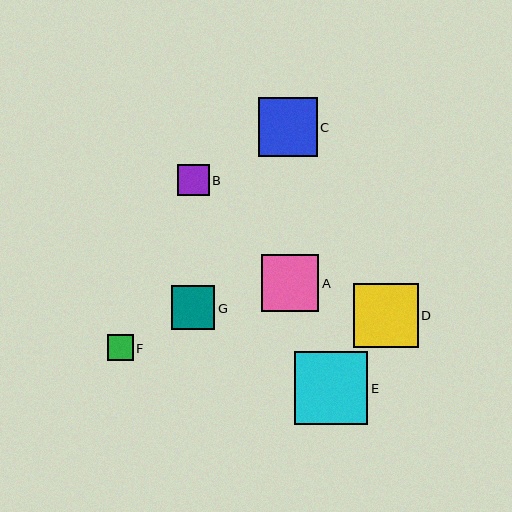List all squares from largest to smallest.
From largest to smallest: E, D, C, A, G, B, F.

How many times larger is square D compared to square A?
Square D is approximately 1.1 times the size of square A.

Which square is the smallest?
Square F is the smallest with a size of approximately 26 pixels.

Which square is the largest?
Square E is the largest with a size of approximately 73 pixels.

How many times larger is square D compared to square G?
Square D is approximately 1.5 times the size of square G.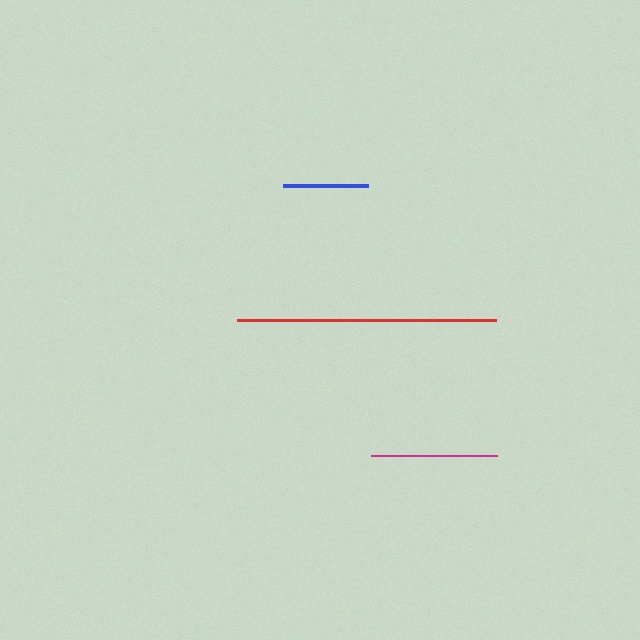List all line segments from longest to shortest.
From longest to shortest: red, magenta, blue.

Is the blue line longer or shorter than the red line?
The red line is longer than the blue line.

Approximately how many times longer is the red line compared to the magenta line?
The red line is approximately 2.1 times the length of the magenta line.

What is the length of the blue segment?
The blue segment is approximately 84 pixels long.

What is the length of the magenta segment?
The magenta segment is approximately 126 pixels long.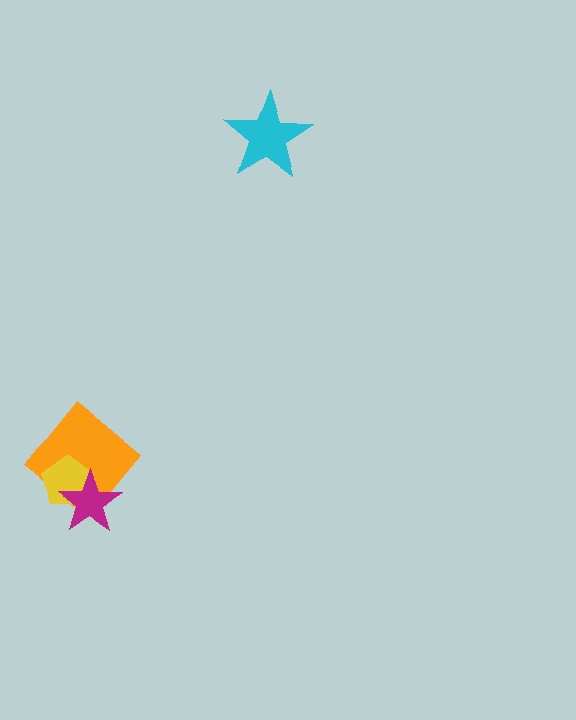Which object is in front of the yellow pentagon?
The magenta star is in front of the yellow pentagon.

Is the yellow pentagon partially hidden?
Yes, it is partially covered by another shape.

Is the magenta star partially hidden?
No, no other shape covers it.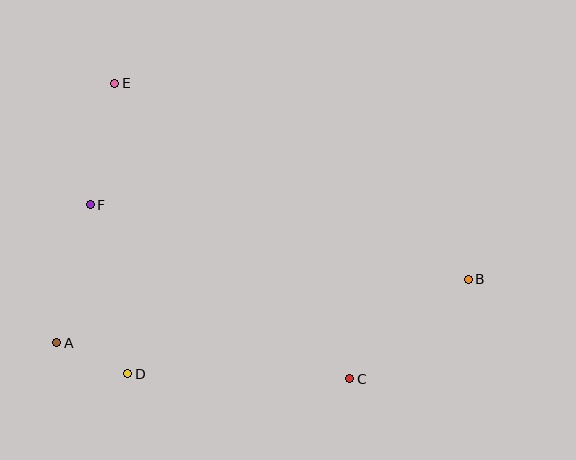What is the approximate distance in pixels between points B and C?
The distance between B and C is approximately 155 pixels.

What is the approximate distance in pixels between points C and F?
The distance between C and F is approximately 312 pixels.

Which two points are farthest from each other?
Points A and B are farthest from each other.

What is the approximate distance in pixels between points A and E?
The distance between A and E is approximately 266 pixels.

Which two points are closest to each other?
Points A and D are closest to each other.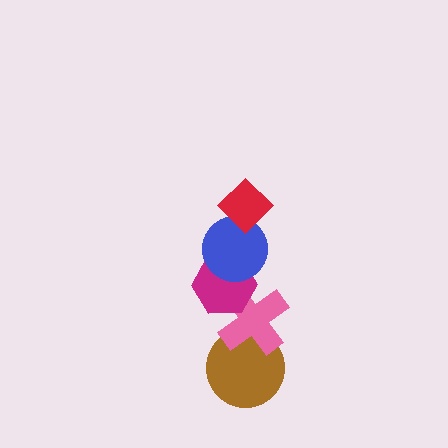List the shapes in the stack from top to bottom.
From top to bottom: the red diamond, the blue circle, the magenta hexagon, the pink cross, the brown circle.